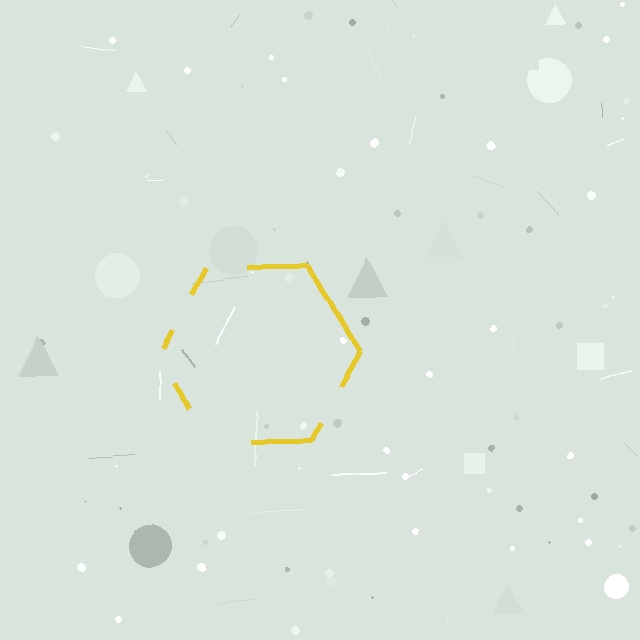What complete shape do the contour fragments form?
The contour fragments form a hexagon.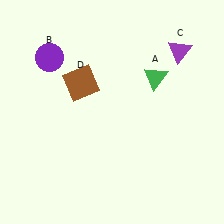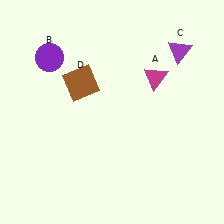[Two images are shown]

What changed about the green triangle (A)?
In Image 1, A is green. In Image 2, it changed to magenta.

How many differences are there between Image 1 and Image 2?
There is 1 difference between the two images.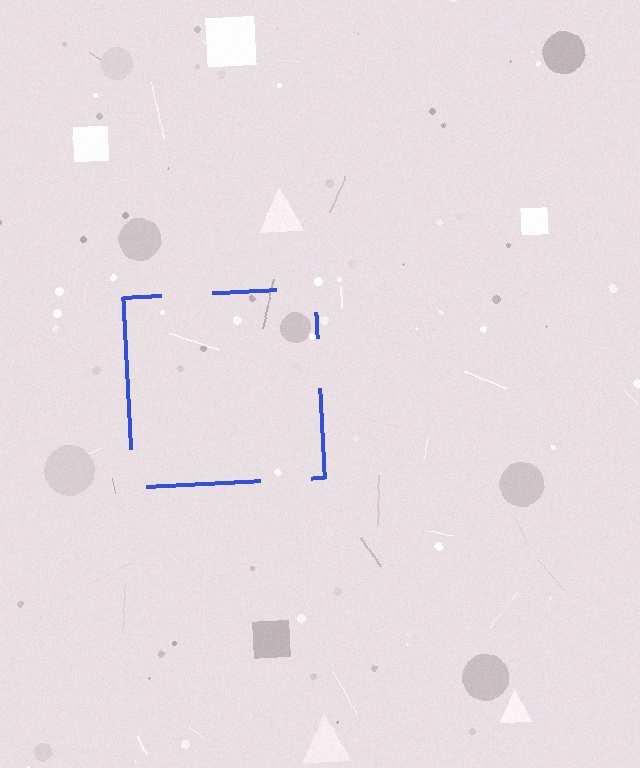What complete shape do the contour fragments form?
The contour fragments form a square.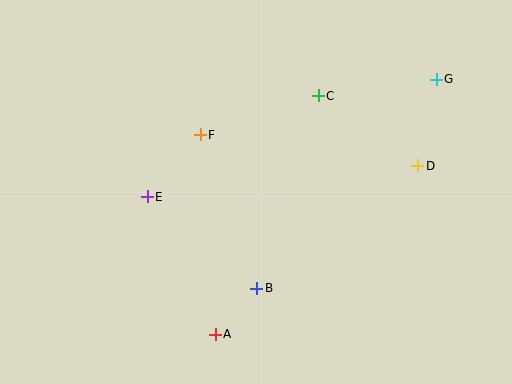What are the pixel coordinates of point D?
Point D is at (418, 166).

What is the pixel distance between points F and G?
The distance between F and G is 243 pixels.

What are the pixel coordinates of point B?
Point B is at (257, 288).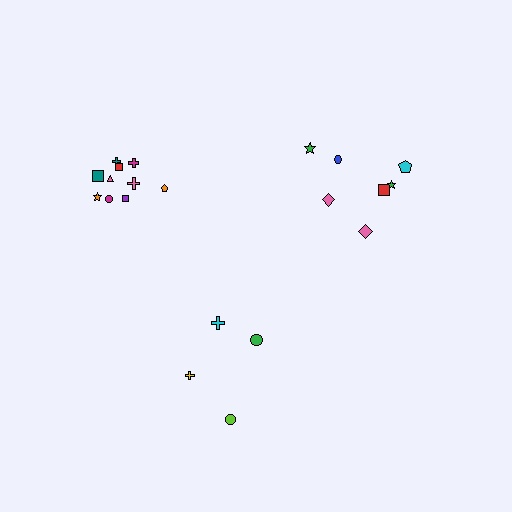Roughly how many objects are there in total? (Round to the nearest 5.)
Roughly 20 objects in total.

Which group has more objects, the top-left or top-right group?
The top-left group.